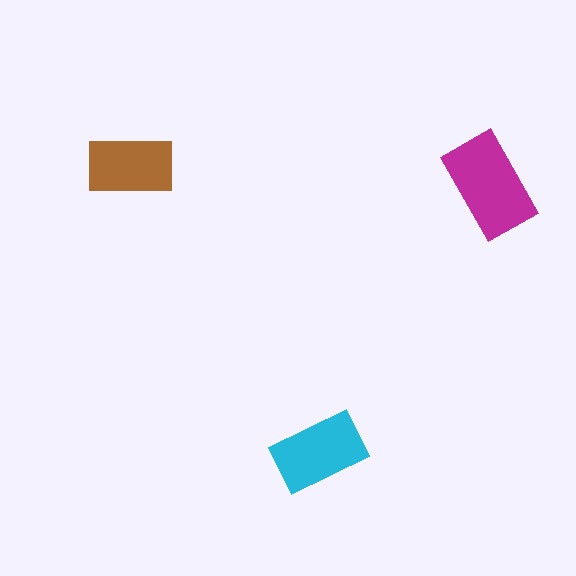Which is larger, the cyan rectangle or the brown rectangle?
The cyan one.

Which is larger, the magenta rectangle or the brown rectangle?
The magenta one.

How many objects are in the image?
There are 3 objects in the image.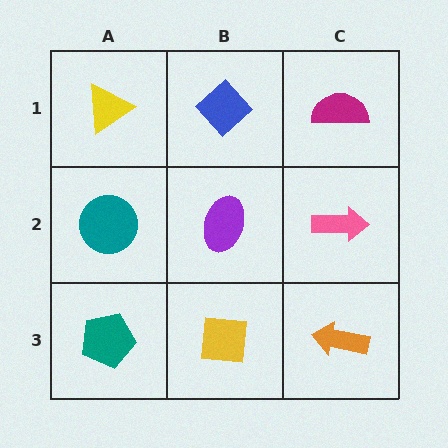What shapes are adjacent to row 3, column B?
A purple ellipse (row 2, column B), a teal pentagon (row 3, column A), an orange arrow (row 3, column C).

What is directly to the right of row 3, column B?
An orange arrow.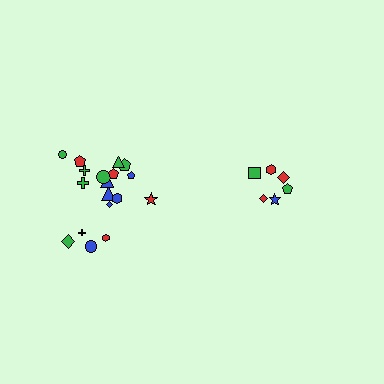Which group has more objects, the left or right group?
The left group.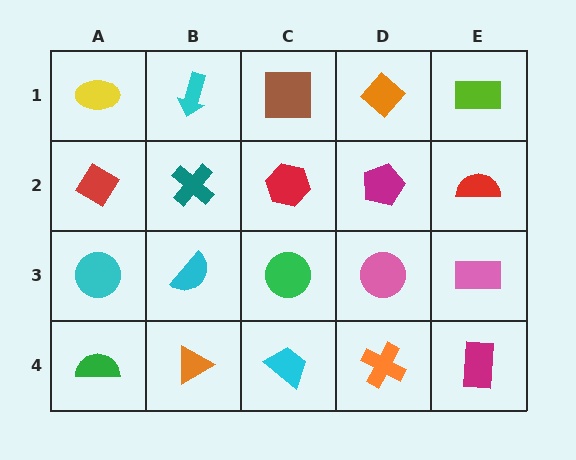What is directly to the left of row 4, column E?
An orange cross.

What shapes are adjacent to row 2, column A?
A yellow ellipse (row 1, column A), a cyan circle (row 3, column A), a teal cross (row 2, column B).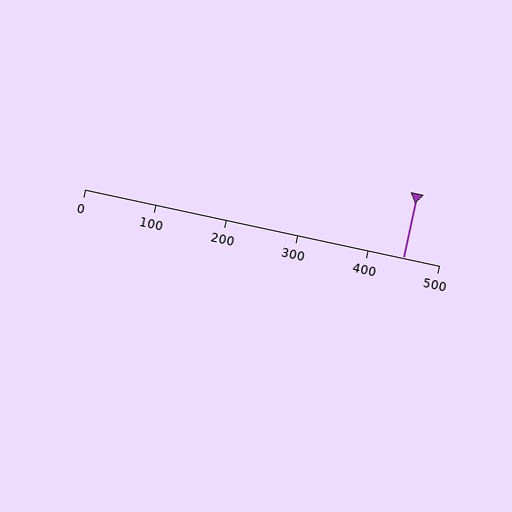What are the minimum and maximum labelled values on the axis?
The axis runs from 0 to 500.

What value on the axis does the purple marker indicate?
The marker indicates approximately 450.